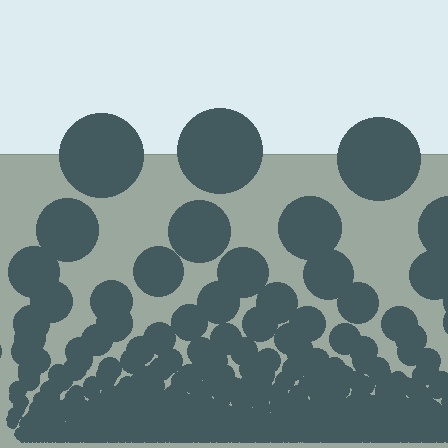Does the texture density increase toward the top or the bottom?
Density increases toward the bottom.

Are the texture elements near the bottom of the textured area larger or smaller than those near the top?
Smaller. The gradient is inverted — elements near the bottom are smaller and denser.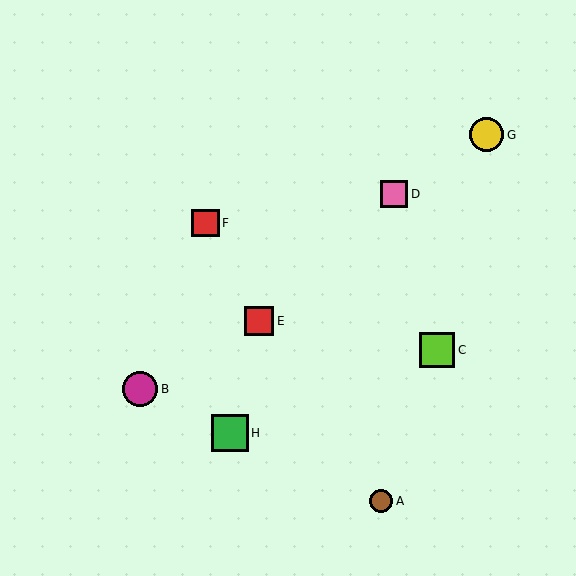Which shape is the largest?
The green square (labeled H) is the largest.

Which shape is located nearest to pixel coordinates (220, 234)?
The red square (labeled F) at (205, 223) is nearest to that location.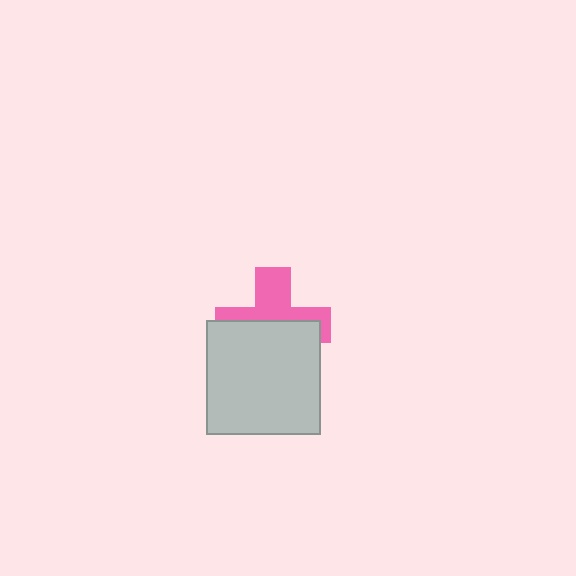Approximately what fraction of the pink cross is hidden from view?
Roughly 56% of the pink cross is hidden behind the light gray square.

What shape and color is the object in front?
The object in front is a light gray square.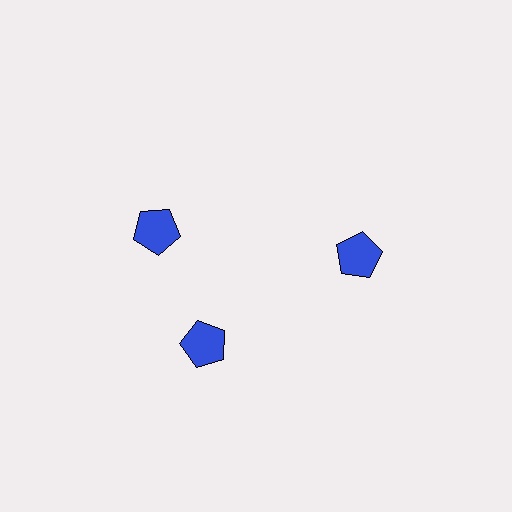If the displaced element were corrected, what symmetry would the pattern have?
It would have 3-fold rotational symmetry — the pattern would map onto itself every 120 degrees.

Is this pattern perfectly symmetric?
No. The 3 blue pentagons are arranged in a ring, but one element near the 11 o'clock position is rotated out of alignment along the ring, breaking the 3-fold rotational symmetry.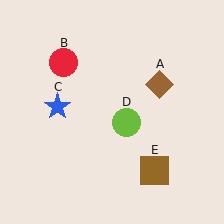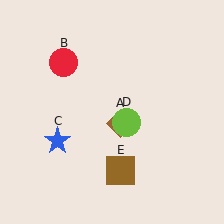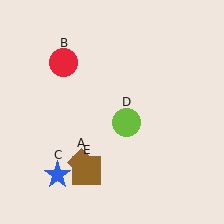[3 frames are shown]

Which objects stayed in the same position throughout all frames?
Red circle (object B) and lime circle (object D) remained stationary.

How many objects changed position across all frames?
3 objects changed position: brown diamond (object A), blue star (object C), brown square (object E).